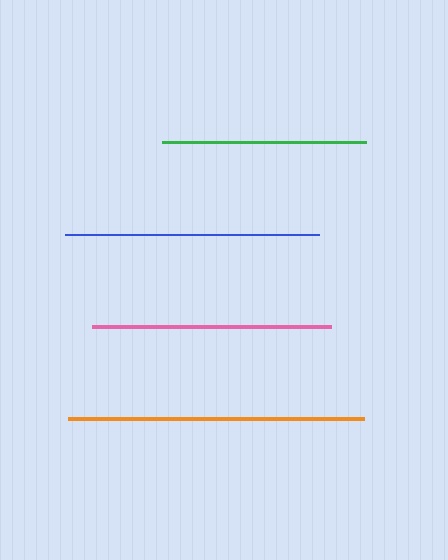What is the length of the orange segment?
The orange segment is approximately 295 pixels long.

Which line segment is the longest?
The orange line is the longest at approximately 295 pixels.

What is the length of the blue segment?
The blue segment is approximately 254 pixels long.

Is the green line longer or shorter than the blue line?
The blue line is longer than the green line.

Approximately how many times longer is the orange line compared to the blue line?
The orange line is approximately 1.2 times the length of the blue line.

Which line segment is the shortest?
The green line is the shortest at approximately 203 pixels.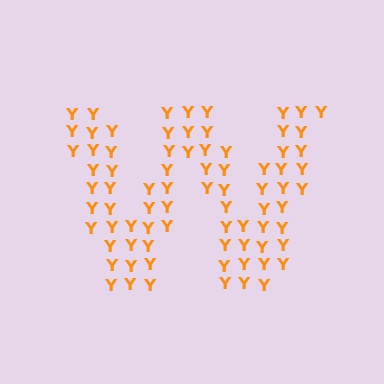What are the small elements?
The small elements are letter Y's.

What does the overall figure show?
The overall figure shows the letter W.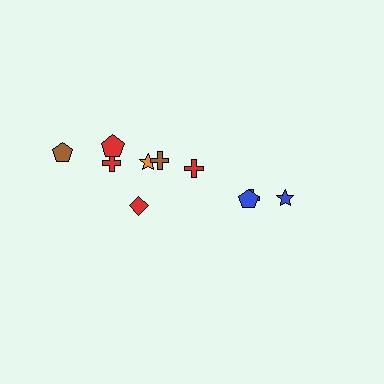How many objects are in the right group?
There are 3 objects.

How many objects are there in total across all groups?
There are 10 objects.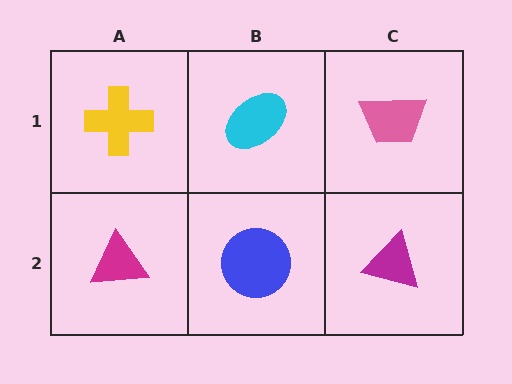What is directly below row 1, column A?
A magenta triangle.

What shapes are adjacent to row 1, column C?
A magenta triangle (row 2, column C), a cyan ellipse (row 1, column B).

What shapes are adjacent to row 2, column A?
A yellow cross (row 1, column A), a blue circle (row 2, column B).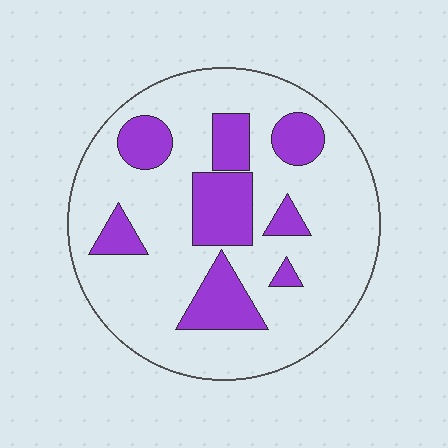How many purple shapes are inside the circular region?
8.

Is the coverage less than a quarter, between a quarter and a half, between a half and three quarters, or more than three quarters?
Less than a quarter.